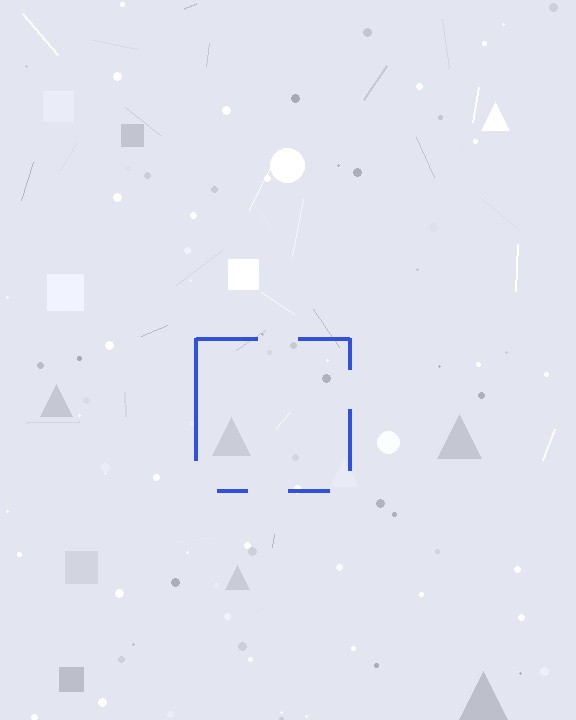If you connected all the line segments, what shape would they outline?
They would outline a square.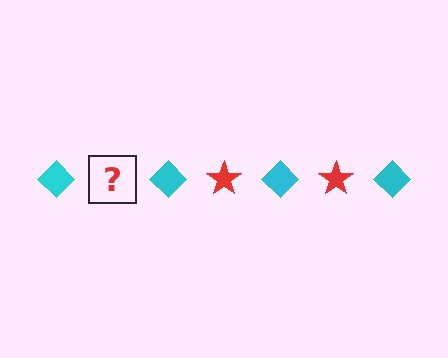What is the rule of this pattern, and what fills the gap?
The rule is that the pattern alternates between cyan diamond and red star. The gap should be filled with a red star.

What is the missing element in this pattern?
The missing element is a red star.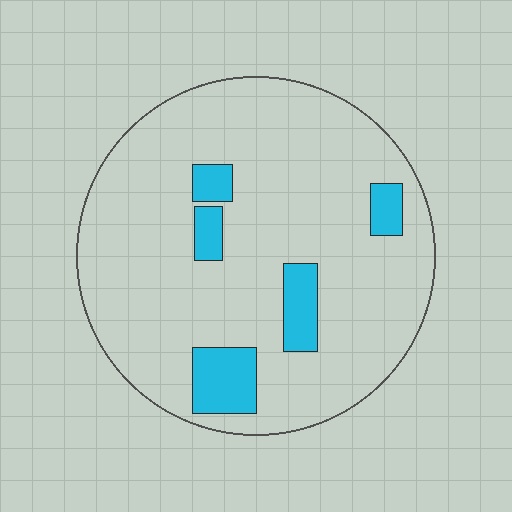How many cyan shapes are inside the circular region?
5.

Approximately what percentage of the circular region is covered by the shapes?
Approximately 10%.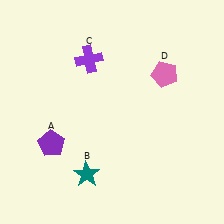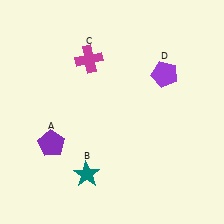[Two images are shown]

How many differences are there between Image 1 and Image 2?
There are 2 differences between the two images.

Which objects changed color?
C changed from purple to magenta. D changed from pink to purple.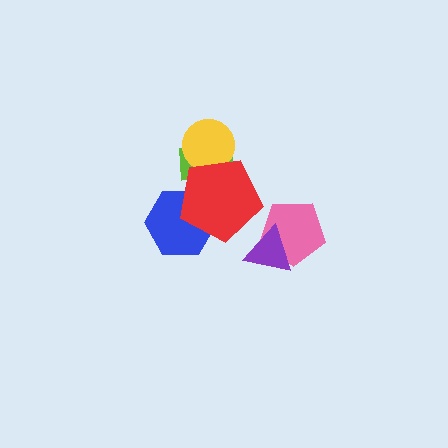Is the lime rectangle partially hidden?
Yes, it is partially covered by another shape.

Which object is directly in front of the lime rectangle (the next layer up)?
The yellow circle is directly in front of the lime rectangle.